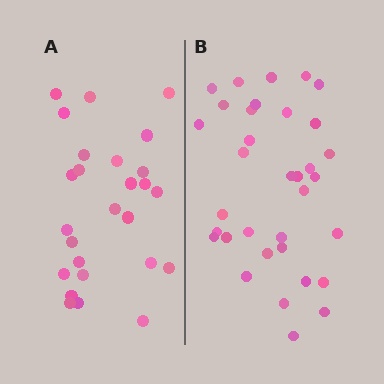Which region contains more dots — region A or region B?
Region B (the right region) has more dots.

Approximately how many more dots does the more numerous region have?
Region B has roughly 8 or so more dots than region A.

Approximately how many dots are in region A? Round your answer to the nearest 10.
About 30 dots. (The exact count is 26, which rounds to 30.)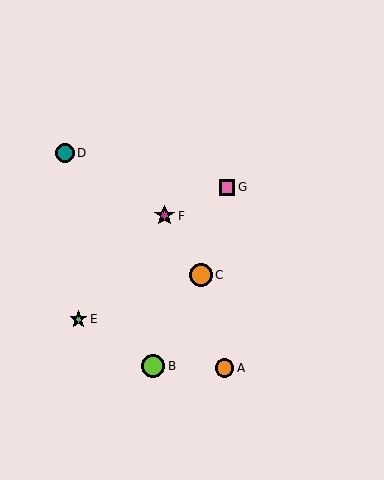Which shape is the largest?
The lime circle (labeled B) is the largest.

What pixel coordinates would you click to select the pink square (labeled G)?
Click at (227, 187) to select the pink square G.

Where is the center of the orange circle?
The center of the orange circle is at (224, 368).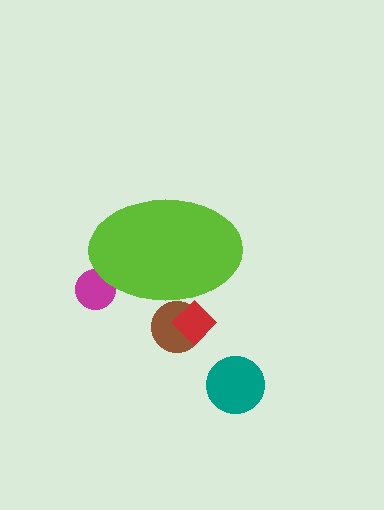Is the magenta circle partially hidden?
Yes, the magenta circle is partially hidden behind the lime ellipse.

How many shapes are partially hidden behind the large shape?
3 shapes are partially hidden.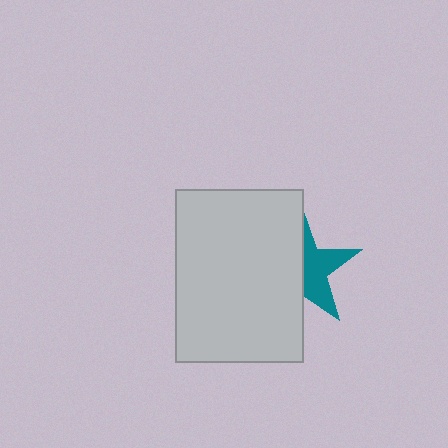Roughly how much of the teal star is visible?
About half of it is visible (roughly 47%).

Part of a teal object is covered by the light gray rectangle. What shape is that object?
It is a star.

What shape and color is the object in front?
The object in front is a light gray rectangle.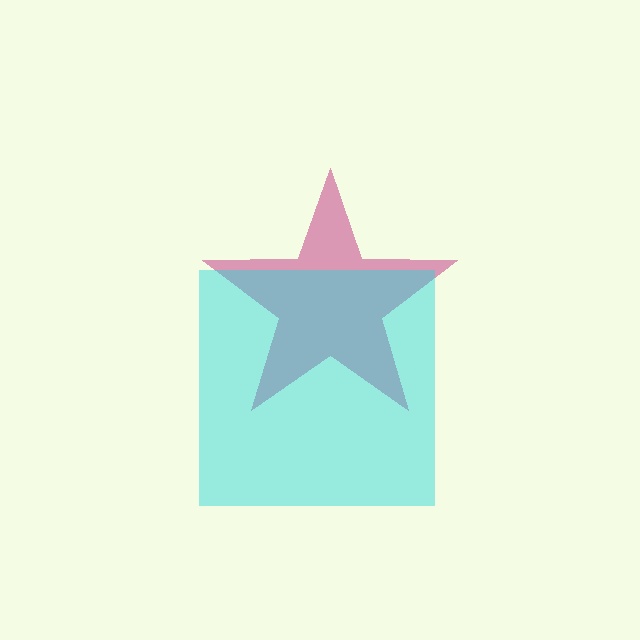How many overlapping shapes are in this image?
There are 2 overlapping shapes in the image.